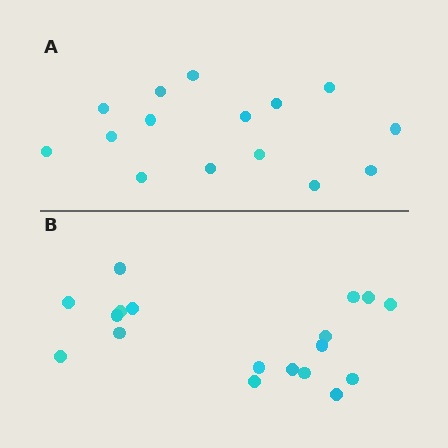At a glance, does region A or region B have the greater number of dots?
Region B (the bottom region) has more dots.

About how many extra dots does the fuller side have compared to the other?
Region B has just a few more — roughly 2 or 3 more dots than region A.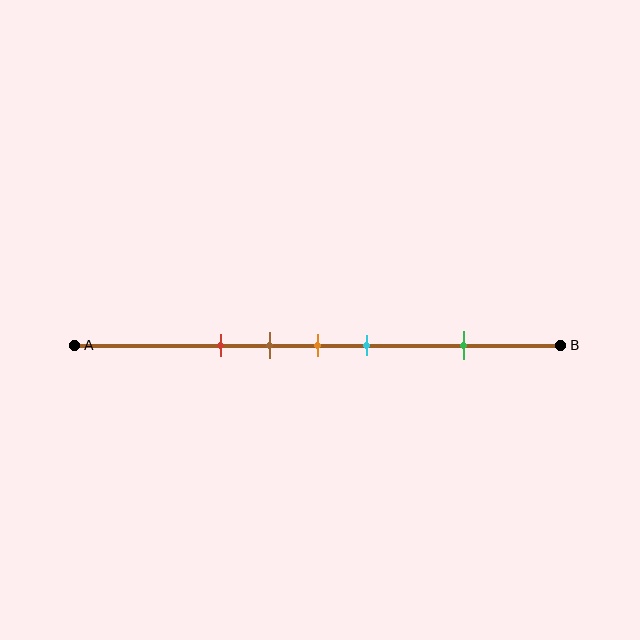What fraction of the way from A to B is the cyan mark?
The cyan mark is approximately 60% (0.6) of the way from A to B.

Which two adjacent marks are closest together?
The brown and orange marks are the closest adjacent pair.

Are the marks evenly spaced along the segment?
No, the marks are not evenly spaced.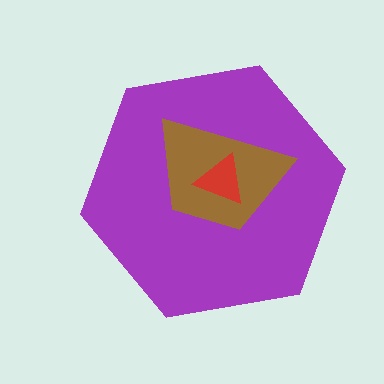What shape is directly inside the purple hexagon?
The brown trapezoid.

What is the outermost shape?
The purple hexagon.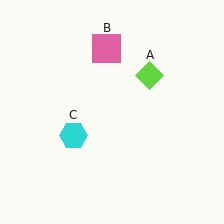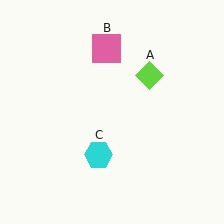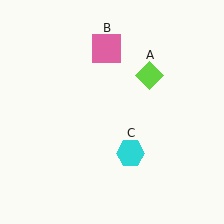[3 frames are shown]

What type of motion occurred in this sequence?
The cyan hexagon (object C) rotated counterclockwise around the center of the scene.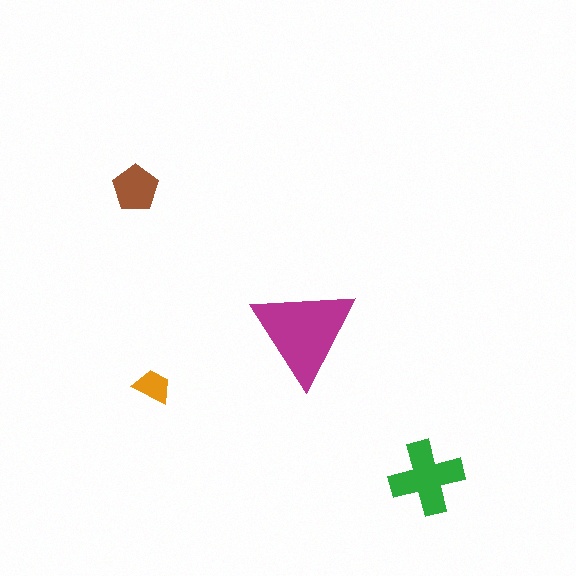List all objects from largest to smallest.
The magenta triangle, the green cross, the brown pentagon, the orange trapezoid.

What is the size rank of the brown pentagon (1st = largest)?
3rd.